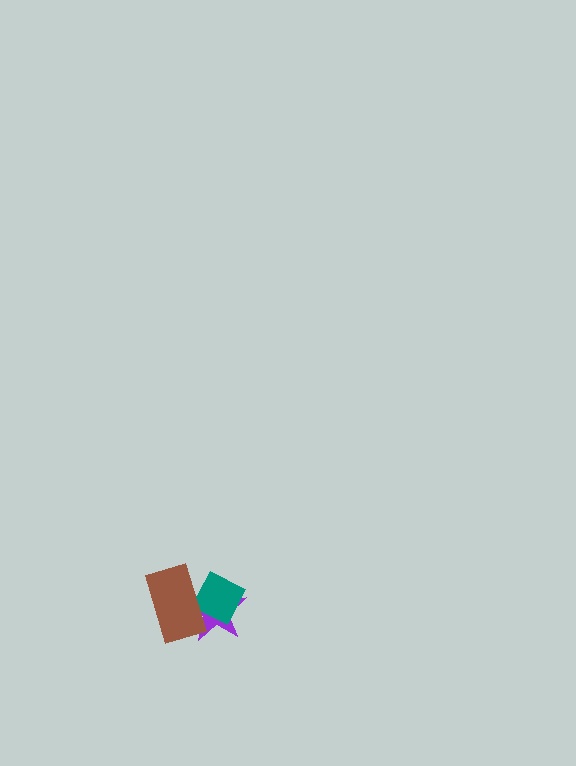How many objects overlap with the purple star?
2 objects overlap with the purple star.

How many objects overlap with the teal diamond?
2 objects overlap with the teal diamond.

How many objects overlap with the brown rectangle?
2 objects overlap with the brown rectangle.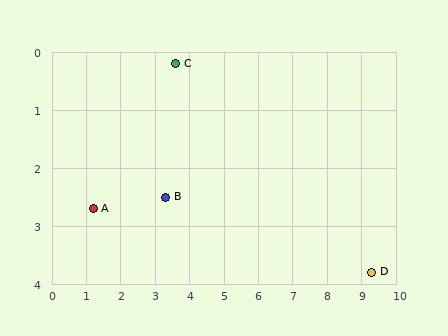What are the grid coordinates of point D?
Point D is at approximately (9.3, 3.8).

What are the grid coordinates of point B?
Point B is at approximately (3.3, 2.5).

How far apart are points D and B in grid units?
Points D and B are about 6.1 grid units apart.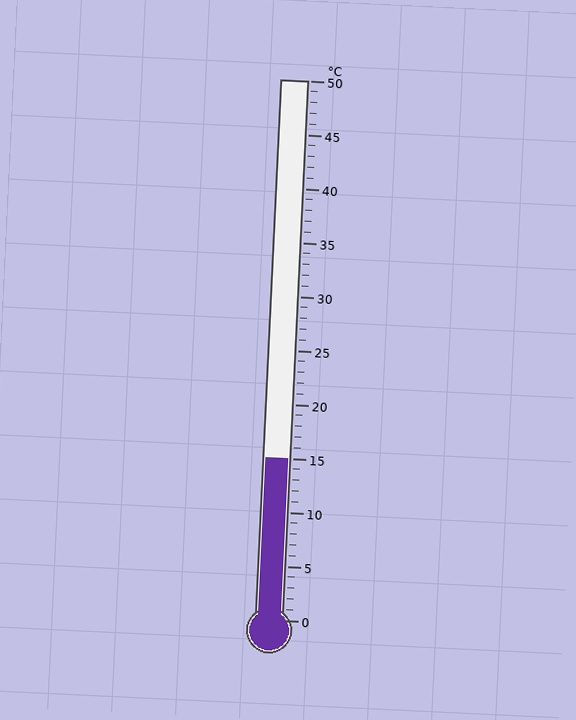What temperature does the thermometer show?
The thermometer shows approximately 15°C.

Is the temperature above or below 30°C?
The temperature is below 30°C.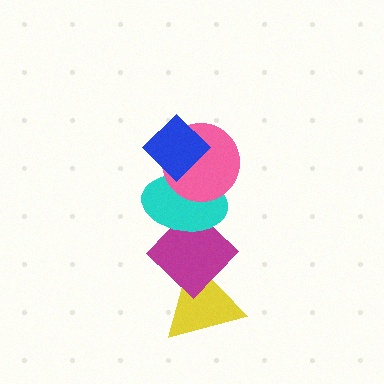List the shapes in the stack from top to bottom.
From top to bottom: the blue diamond, the pink circle, the cyan ellipse, the magenta diamond, the yellow triangle.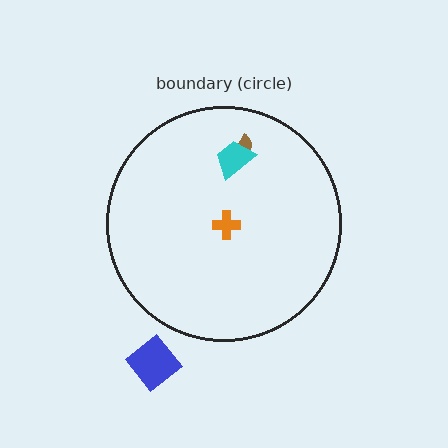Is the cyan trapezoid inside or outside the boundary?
Inside.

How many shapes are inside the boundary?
3 inside, 1 outside.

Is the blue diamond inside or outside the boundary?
Outside.